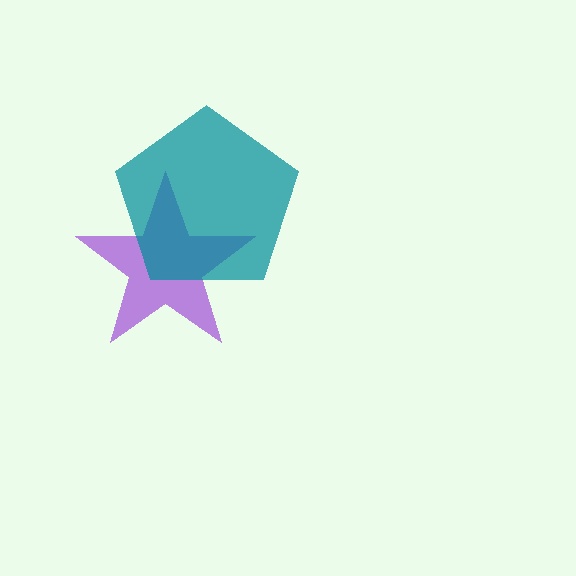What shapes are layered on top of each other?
The layered shapes are: a purple star, a teal pentagon.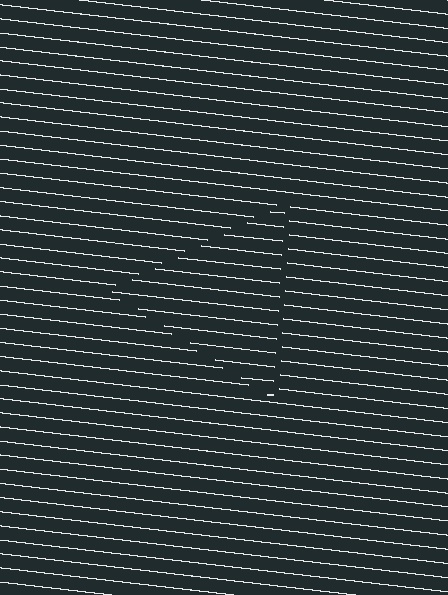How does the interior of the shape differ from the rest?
The interior of the shape contains the same grating, shifted by half a period — the contour is defined by the phase discontinuity where line-ends from the inner and outer gratings abut.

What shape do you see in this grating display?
An illusory triangle. The interior of the shape contains the same grating, shifted by half a period — the contour is defined by the phase discontinuity where line-ends from the inner and outer gratings abut.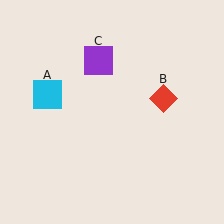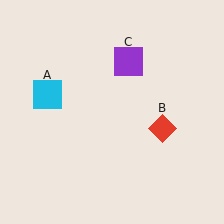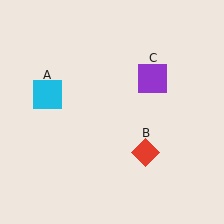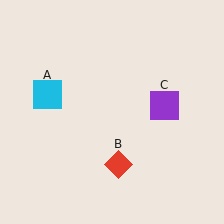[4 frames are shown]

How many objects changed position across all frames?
2 objects changed position: red diamond (object B), purple square (object C).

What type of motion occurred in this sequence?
The red diamond (object B), purple square (object C) rotated clockwise around the center of the scene.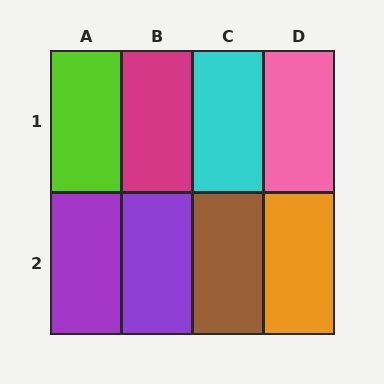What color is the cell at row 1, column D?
Pink.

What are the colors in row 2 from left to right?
Purple, purple, brown, orange.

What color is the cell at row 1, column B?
Magenta.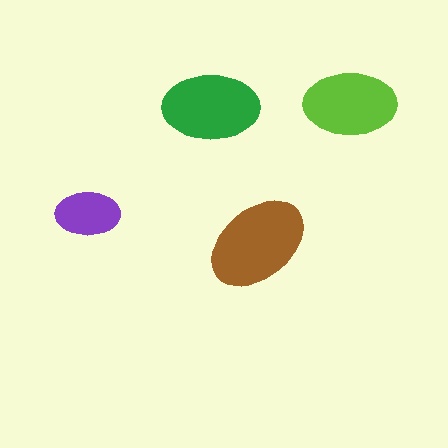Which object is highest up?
The lime ellipse is topmost.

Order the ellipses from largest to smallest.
the brown one, the green one, the lime one, the purple one.